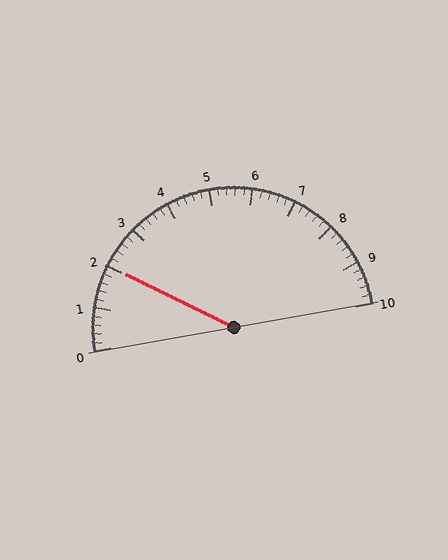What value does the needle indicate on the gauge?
The needle indicates approximately 2.0.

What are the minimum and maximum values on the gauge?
The gauge ranges from 0 to 10.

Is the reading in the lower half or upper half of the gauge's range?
The reading is in the lower half of the range (0 to 10).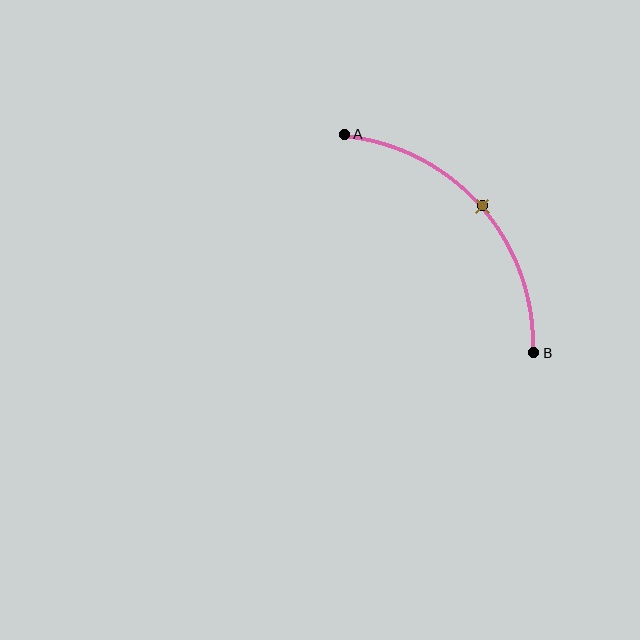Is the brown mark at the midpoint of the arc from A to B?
Yes. The brown mark lies on the arc at equal arc-length from both A and B — it is the arc midpoint.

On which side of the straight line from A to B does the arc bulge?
The arc bulges above and to the right of the straight line connecting A and B.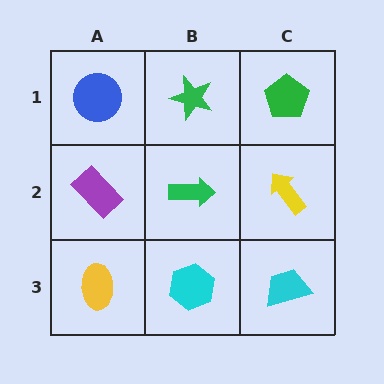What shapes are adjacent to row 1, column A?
A purple rectangle (row 2, column A), a green star (row 1, column B).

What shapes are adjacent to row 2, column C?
A green pentagon (row 1, column C), a cyan trapezoid (row 3, column C), a green arrow (row 2, column B).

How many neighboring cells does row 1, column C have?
2.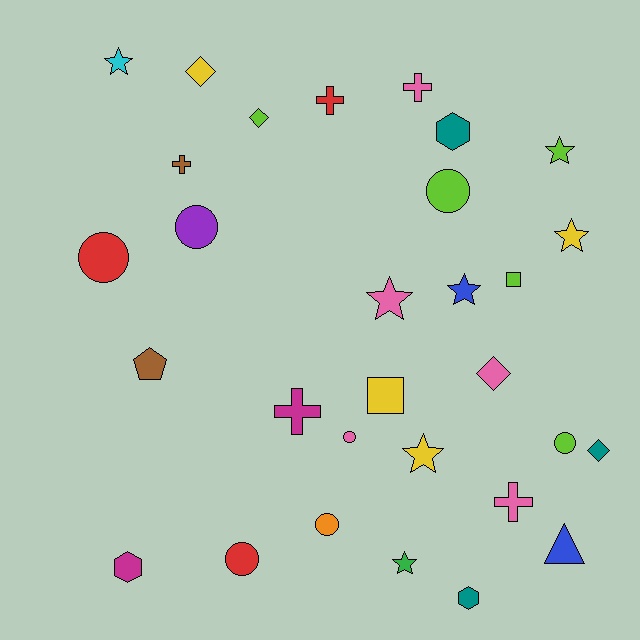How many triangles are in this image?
There is 1 triangle.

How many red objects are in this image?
There are 3 red objects.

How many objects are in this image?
There are 30 objects.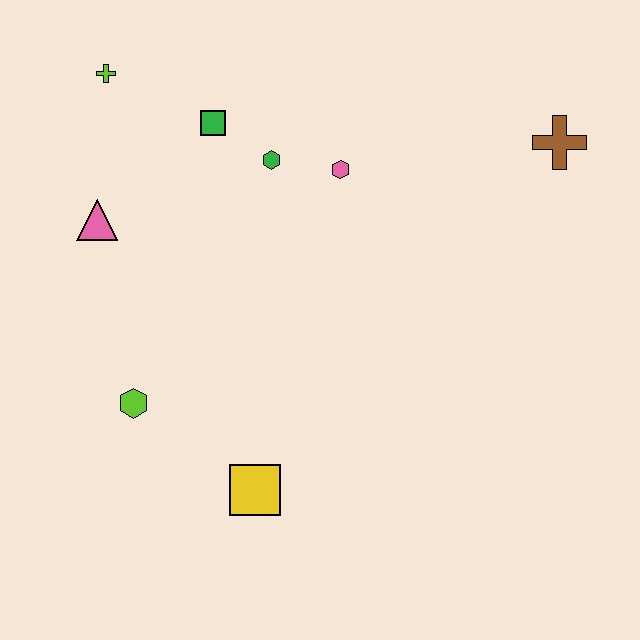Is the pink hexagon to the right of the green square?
Yes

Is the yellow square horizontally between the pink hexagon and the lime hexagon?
Yes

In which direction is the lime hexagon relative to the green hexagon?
The lime hexagon is below the green hexagon.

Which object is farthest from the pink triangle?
The brown cross is farthest from the pink triangle.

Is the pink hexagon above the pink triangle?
Yes